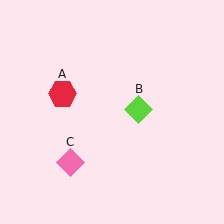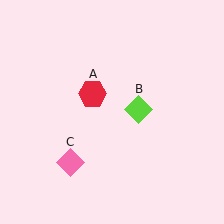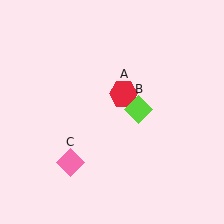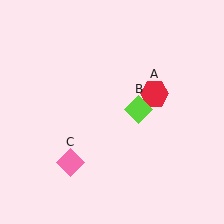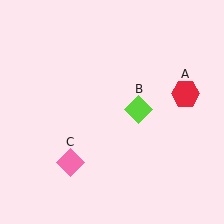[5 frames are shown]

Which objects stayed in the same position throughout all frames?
Lime diamond (object B) and pink diamond (object C) remained stationary.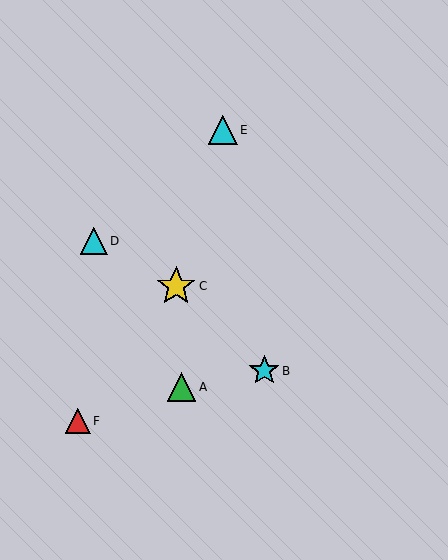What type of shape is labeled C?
Shape C is a yellow star.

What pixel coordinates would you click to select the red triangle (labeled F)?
Click at (78, 421) to select the red triangle F.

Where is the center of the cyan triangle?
The center of the cyan triangle is at (94, 241).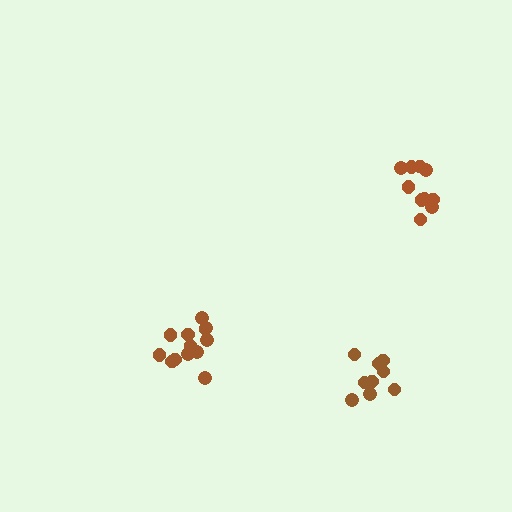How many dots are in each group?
Group 1: 11 dots, Group 2: 10 dots, Group 3: 13 dots (34 total).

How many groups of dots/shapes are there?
There are 3 groups.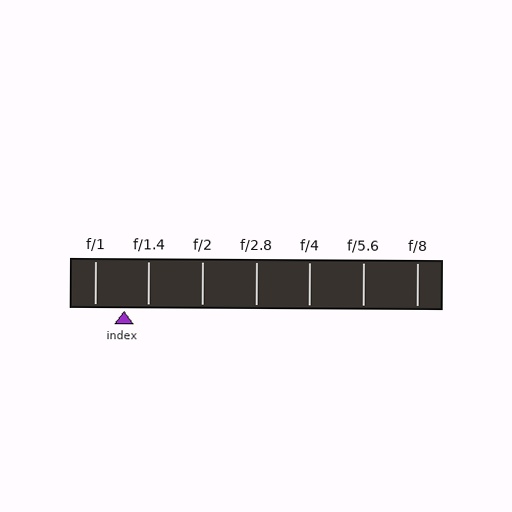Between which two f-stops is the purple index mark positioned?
The index mark is between f/1 and f/1.4.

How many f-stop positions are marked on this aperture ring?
There are 7 f-stop positions marked.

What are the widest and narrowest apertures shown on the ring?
The widest aperture shown is f/1 and the narrowest is f/8.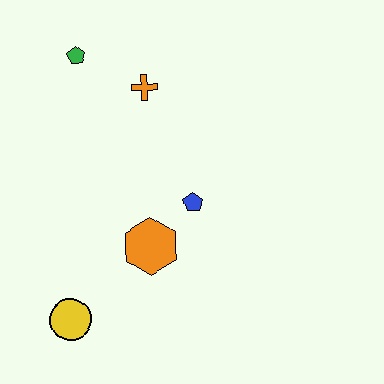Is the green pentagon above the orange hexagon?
Yes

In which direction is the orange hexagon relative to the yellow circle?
The orange hexagon is to the right of the yellow circle.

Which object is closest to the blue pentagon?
The orange hexagon is closest to the blue pentagon.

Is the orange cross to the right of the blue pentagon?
No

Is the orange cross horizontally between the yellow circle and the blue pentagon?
Yes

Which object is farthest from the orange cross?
The yellow circle is farthest from the orange cross.